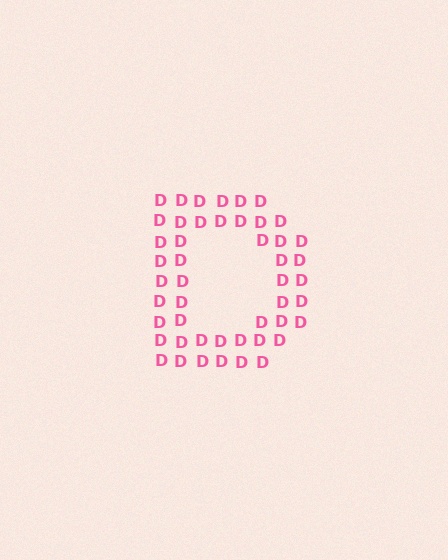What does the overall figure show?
The overall figure shows the letter D.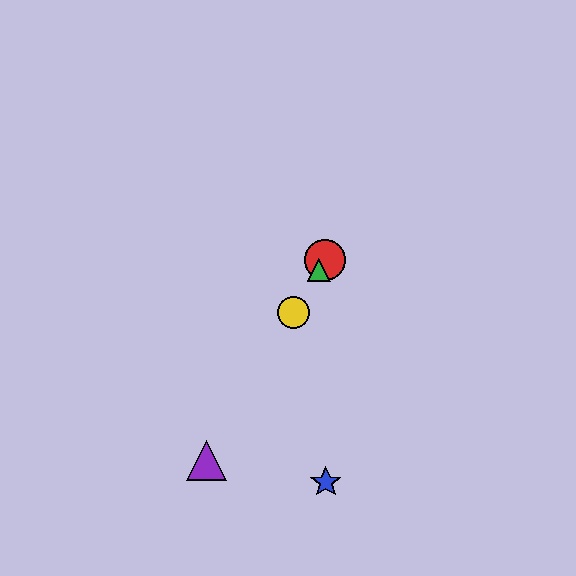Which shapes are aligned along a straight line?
The red circle, the green triangle, the yellow circle, the purple triangle are aligned along a straight line.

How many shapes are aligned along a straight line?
4 shapes (the red circle, the green triangle, the yellow circle, the purple triangle) are aligned along a straight line.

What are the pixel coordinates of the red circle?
The red circle is at (325, 260).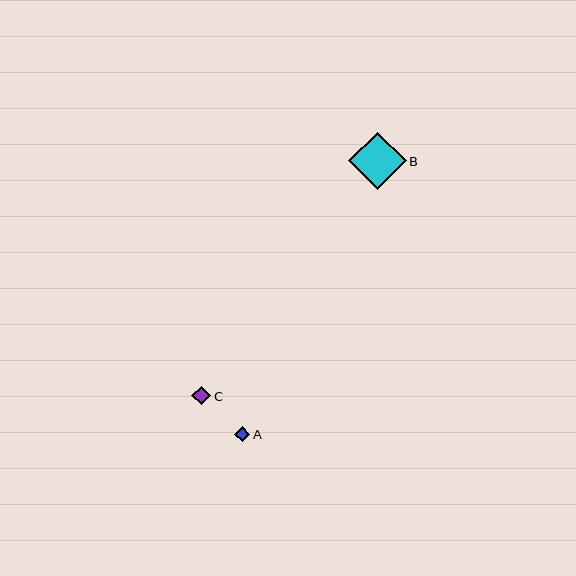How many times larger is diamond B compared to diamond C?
Diamond B is approximately 3.0 times the size of diamond C.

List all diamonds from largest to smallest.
From largest to smallest: B, C, A.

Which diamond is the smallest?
Diamond A is the smallest with a size of approximately 15 pixels.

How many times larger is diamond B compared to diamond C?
Diamond B is approximately 3.0 times the size of diamond C.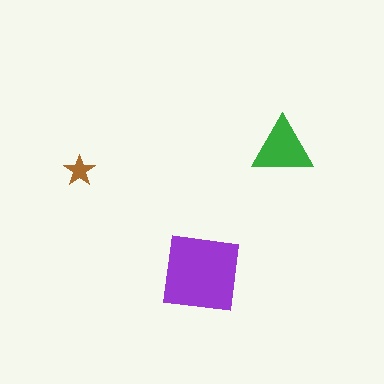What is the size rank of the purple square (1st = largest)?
1st.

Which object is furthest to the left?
The brown star is leftmost.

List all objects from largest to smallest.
The purple square, the green triangle, the brown star.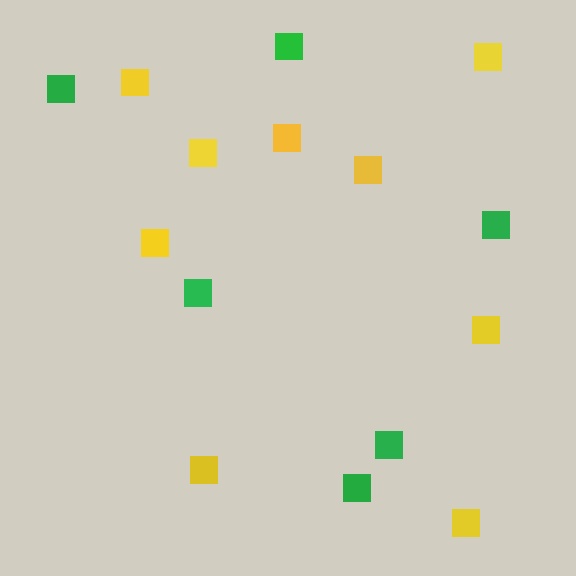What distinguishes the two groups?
There are 2 groups: one group of green squares (6) and one group of yellow squares (9).